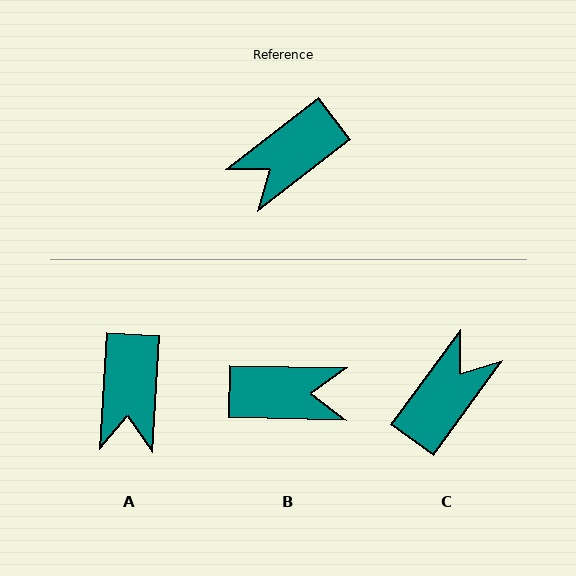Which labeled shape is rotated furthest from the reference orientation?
C, about 164 degrees away.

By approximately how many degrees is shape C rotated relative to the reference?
Approximately 164 degrees clockwise.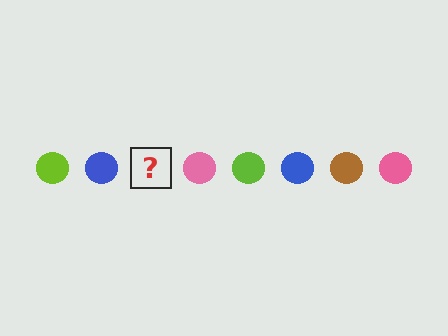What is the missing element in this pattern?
The missing element is a brown circle.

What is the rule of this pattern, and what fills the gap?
The rule is that the pattern cycles through lime, blue, brown, pink circles. The gap should be filled with a brown circle.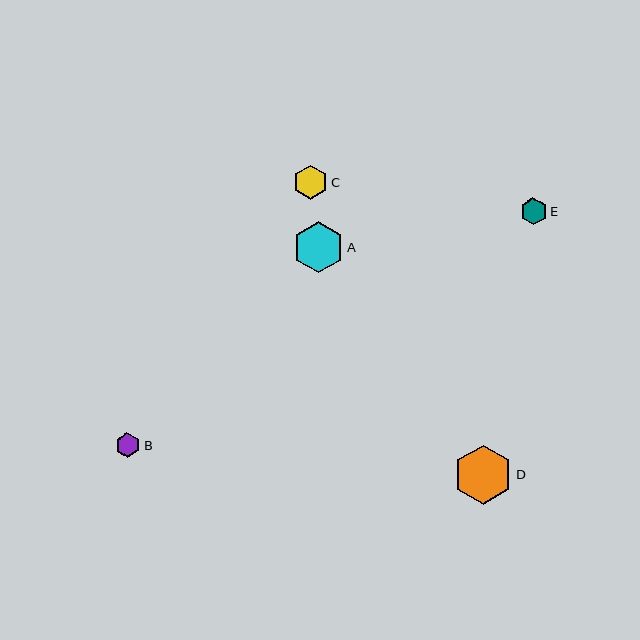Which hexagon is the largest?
Hexagon D is the largest with a size of approximately 59 pixels.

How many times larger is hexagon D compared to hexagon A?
Hexagon D is approximately 1.2 times the size of hexagon A.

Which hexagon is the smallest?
Hexagon B is the smallest with a size of approximately 25 pixels.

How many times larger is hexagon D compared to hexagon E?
Hexagon D is approximately 2.2 times the size of hexagon E.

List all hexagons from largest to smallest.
From largest to smallest: D, A, C, E, B.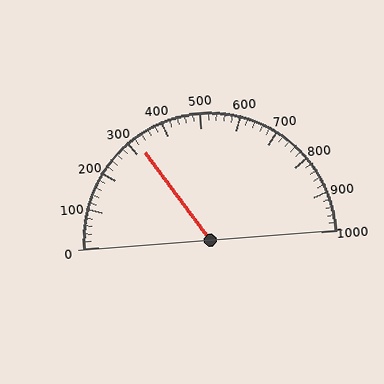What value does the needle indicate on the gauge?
The needle indicates approximately 320.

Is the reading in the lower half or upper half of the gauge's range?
The reading is in the lower half of the range (0 to 1000).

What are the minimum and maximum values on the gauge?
The gauge ranges from 0 to 1000.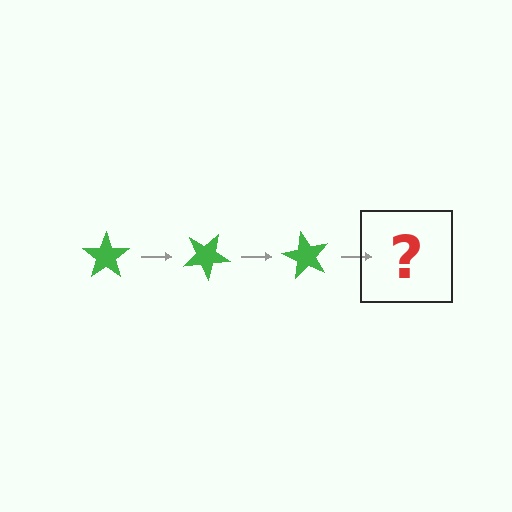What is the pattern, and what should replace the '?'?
The pattern is that the star rotates 30 degrees each step. The '?' should be a green star rotated 90 degrees.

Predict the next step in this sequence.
The next step is a green star rotated 90 degrees.